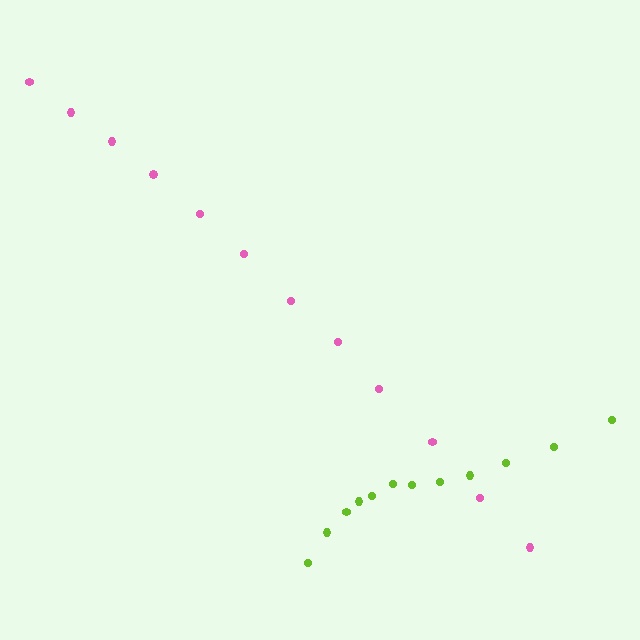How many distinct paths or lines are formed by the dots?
There are 2 distinct paths.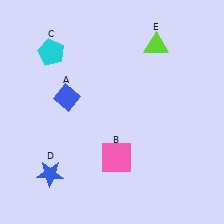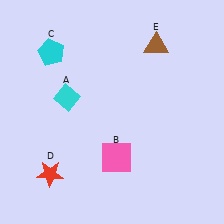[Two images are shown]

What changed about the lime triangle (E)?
In Image 1, E is lime. In Image 2, it changed to brown.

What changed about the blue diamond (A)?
In Image 1, A is blue. In Image 2, it changed to cyan.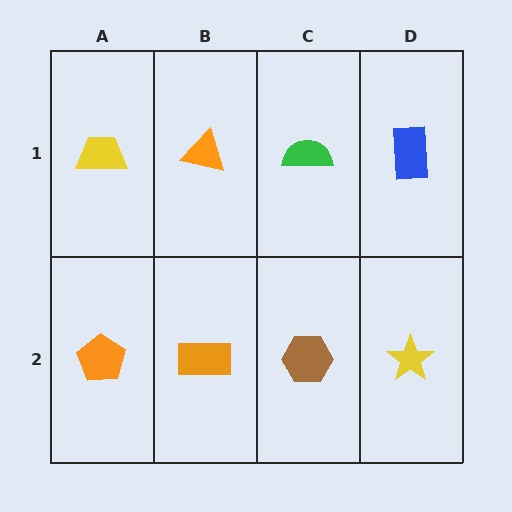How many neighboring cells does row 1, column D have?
2.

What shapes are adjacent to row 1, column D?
A yellow star (row 2, column D), a green semicircle (row 1, column C).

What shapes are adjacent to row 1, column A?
An orange pentagon (row 2, column A), an orange triangle (row 1, column B).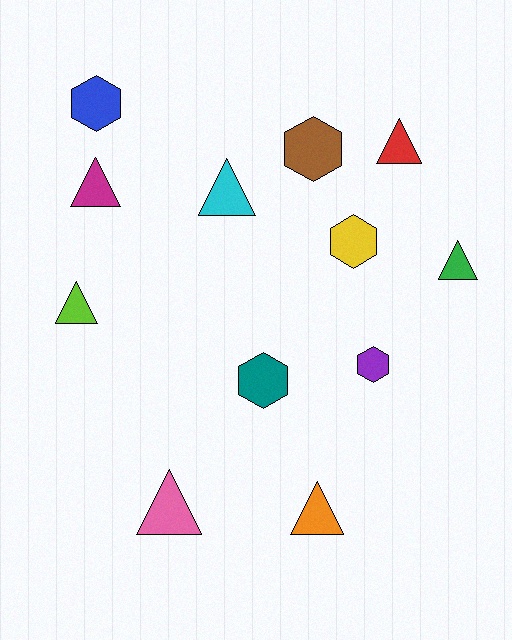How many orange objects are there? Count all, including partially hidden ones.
There is 1 orange object.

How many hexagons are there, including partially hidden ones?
There are 5 hexagons.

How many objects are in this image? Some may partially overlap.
There are 12 objects.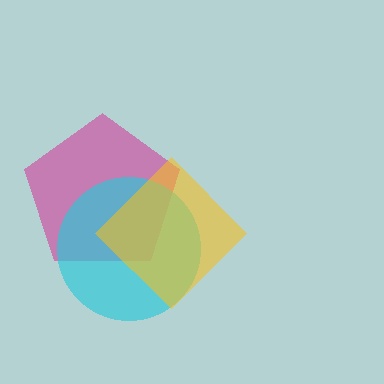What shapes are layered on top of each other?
The layered shapes are: a magenta pentagon, a cyan circle, a yellow diamond.